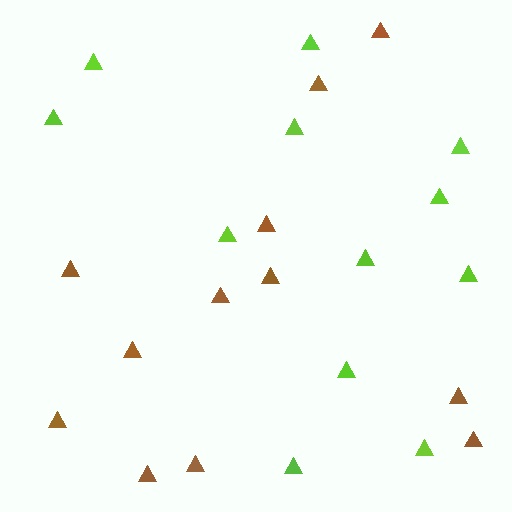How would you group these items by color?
There are 2 groups: one group of brown triangles (12) and one group of lime triangles (12).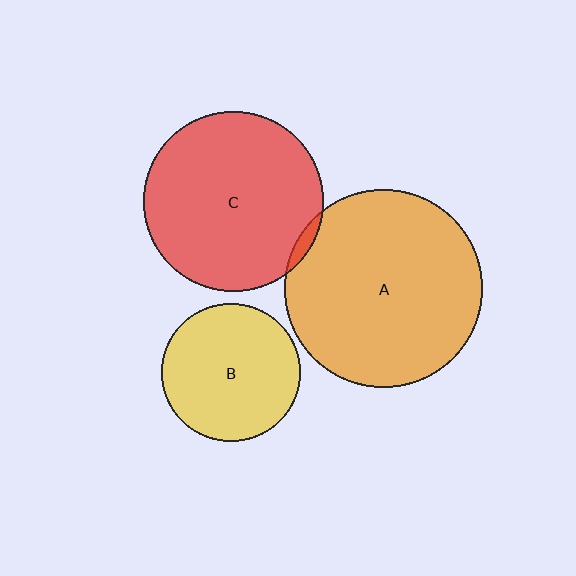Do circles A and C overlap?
Yes.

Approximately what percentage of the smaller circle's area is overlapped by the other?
Approximately 5%.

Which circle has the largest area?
Circle A (orange).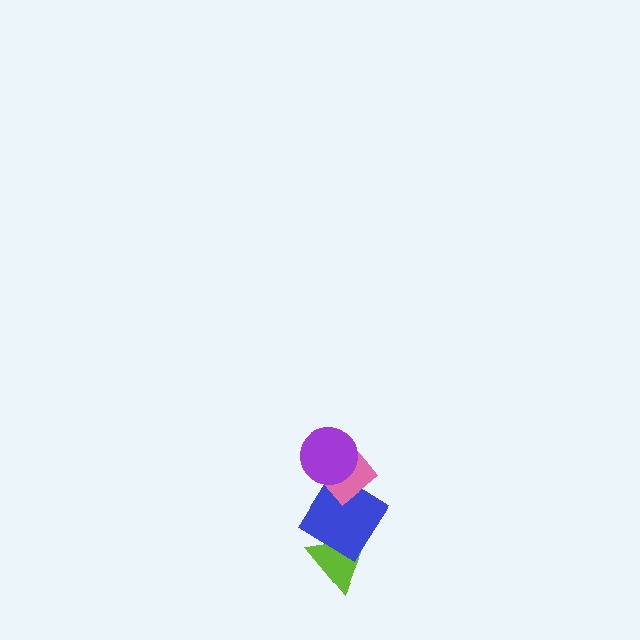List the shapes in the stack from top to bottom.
From top to bottom: the purple circle, the pink diamond, the blue diamond, the lime triangle.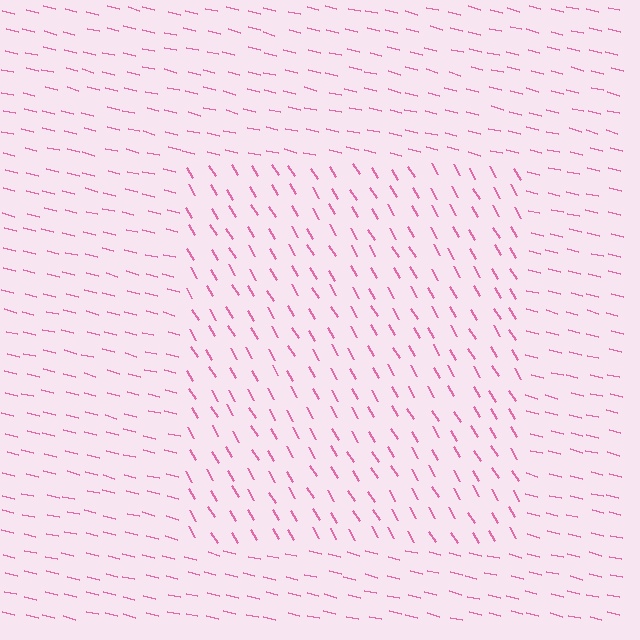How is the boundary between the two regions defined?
The boundary is defined purely by a change in line orientation (approximately 45 degrees difference). All lines are the same color and thickness.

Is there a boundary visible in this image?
Yes, there is a texture boundary formed by a change in line orientation.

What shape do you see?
I see a rectangle.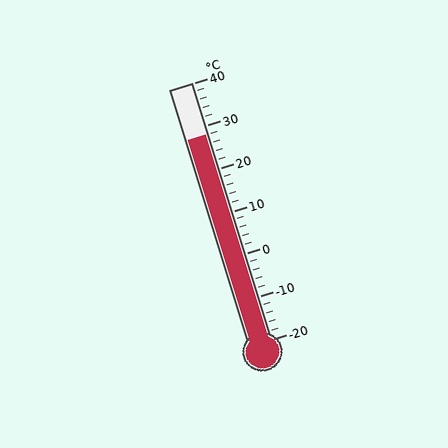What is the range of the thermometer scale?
The thermometer scale ranges from -20°C to 40°C.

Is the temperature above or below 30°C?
The temperature is below 30°C.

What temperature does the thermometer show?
The thermometer shows approximately 28°C.